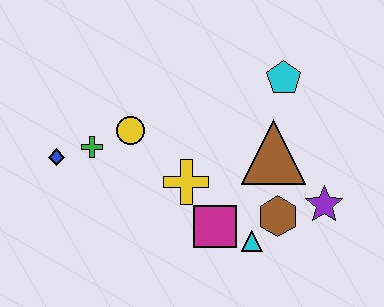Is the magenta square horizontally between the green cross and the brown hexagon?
Yes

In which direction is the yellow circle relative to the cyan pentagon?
The yellow circle is to the left of the cyan pentagon.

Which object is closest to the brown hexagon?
The cyan triangle is closest to the brown hexagon.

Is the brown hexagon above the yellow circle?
No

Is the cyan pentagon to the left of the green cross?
No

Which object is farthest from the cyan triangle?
The blue diamond is farthest from the cyan triangle.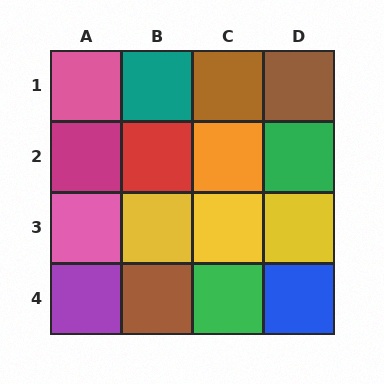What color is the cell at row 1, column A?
Pink.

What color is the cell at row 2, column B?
Red.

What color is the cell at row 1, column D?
Brown.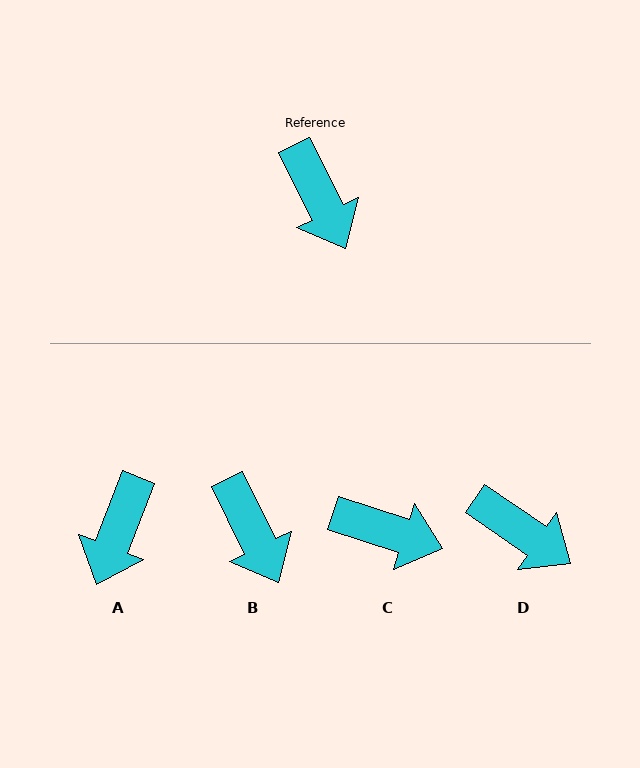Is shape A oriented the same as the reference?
No, it is off by about 48 degrees.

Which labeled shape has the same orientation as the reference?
B.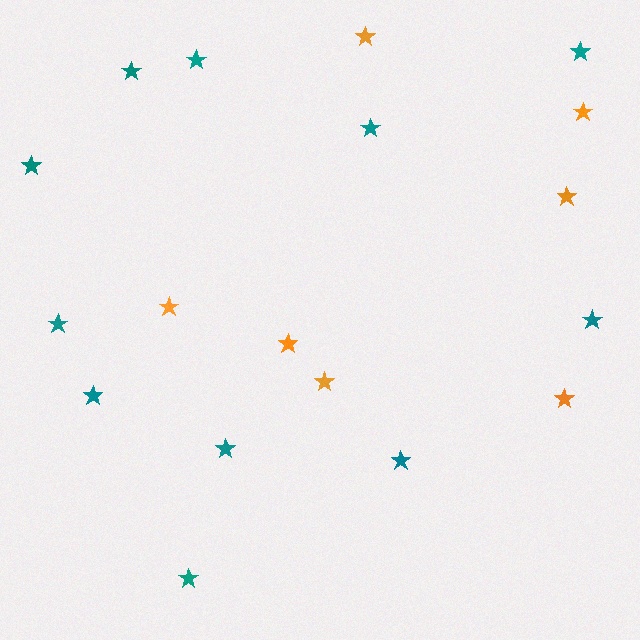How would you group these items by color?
There are 2 groups: one group of orange stars (7) and one group of teal stars (11).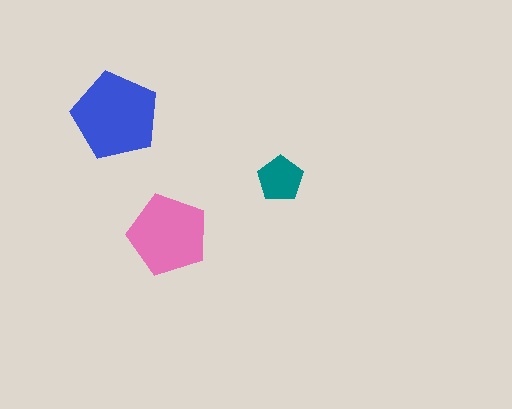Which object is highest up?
The blue pentagon is topmost.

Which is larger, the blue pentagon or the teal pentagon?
The blue one.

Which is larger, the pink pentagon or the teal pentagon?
The pink one.